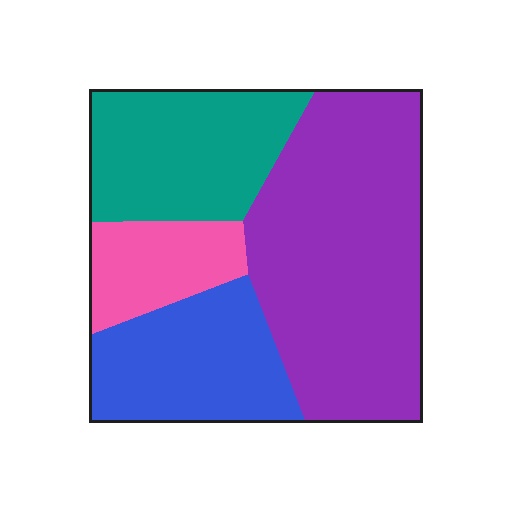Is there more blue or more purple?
Purple.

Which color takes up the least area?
Pink, at roughly 10%.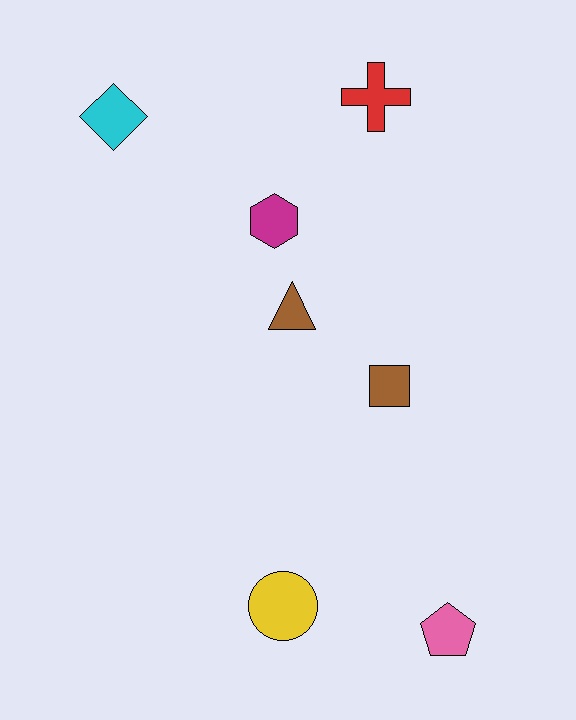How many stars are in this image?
There are no stars.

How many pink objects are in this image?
There is 1 pink object.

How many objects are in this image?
There are 7 objects.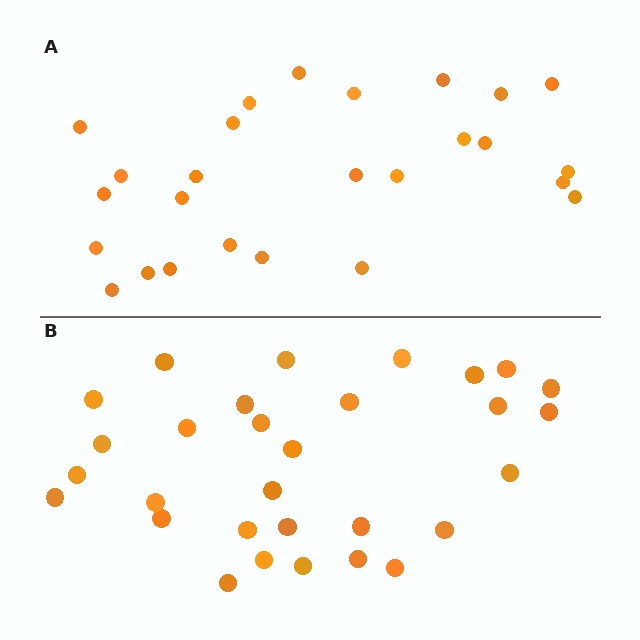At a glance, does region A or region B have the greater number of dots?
Region B (the bottom region) has more dots.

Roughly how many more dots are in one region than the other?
Region B has about 4 more dots than region A.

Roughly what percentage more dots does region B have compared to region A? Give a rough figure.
About 15% more.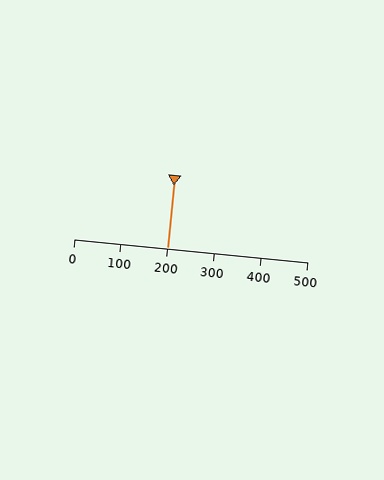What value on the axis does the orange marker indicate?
The marker indicates approximately 200.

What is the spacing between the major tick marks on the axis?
The major ticks are spaced 100 apart.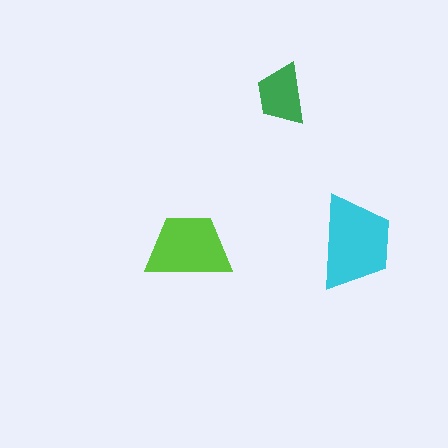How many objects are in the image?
There are 3 objects in the image.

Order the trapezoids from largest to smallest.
the cyan one, the lime one, the green one.